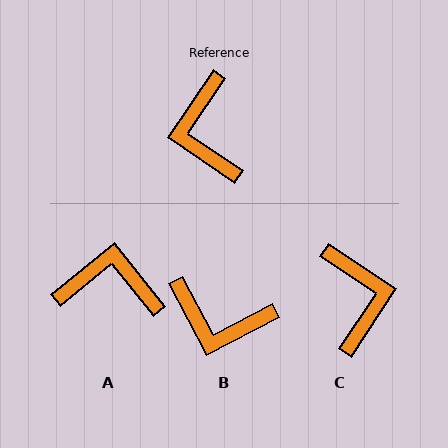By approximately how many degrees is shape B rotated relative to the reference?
Approximately 62 degrees counter-clockwise.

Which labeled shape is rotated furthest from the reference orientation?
C, about 179 degrees away.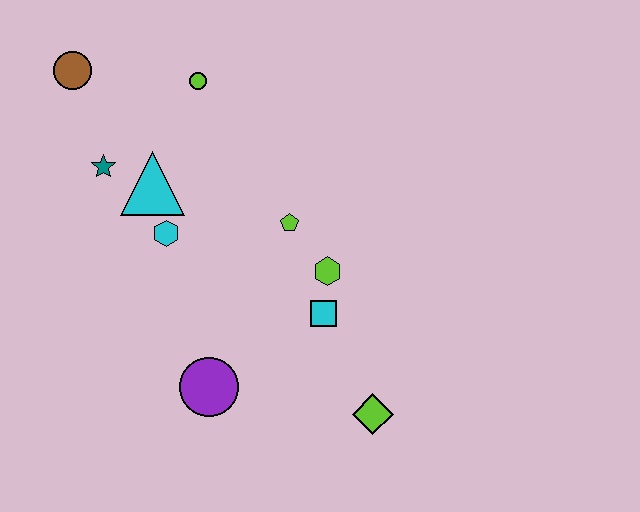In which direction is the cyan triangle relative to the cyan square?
The cyan triangle is to the left of the cyan square.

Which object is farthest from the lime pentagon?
The brown circle is farthest from the lime pentagon.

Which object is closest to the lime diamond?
The cyan square is closest to the lime diamond.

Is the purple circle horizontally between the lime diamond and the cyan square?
No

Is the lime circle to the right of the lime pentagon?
No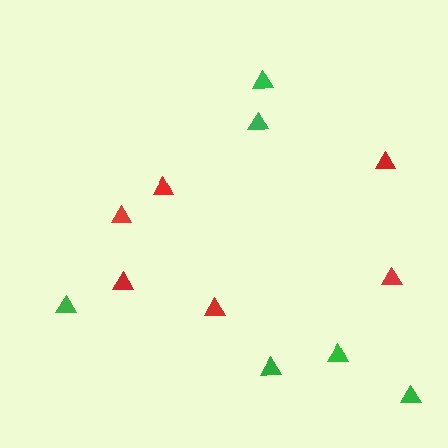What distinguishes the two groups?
There are 2 groups: one group of green triangles (6) and one group of red triangles (6).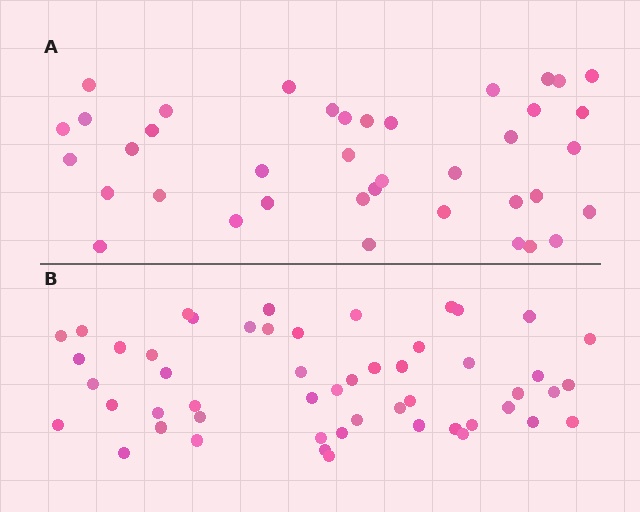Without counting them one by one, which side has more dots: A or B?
Region B (the bottom region) has more dots.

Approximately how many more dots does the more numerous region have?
Region B has approximately 15 more dots than region A.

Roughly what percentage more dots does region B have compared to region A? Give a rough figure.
About 35% more.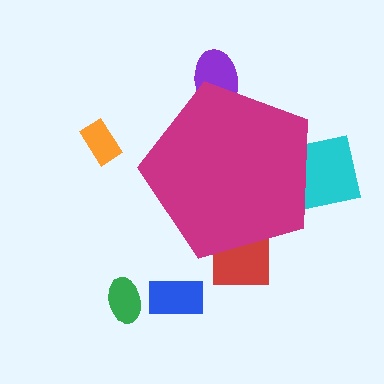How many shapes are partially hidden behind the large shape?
3 shapes are partially hidden.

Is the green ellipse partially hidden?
No, the green ellipse is fully visible.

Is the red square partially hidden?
Yes, the red square is partially hidden behind the magenta pentagon.